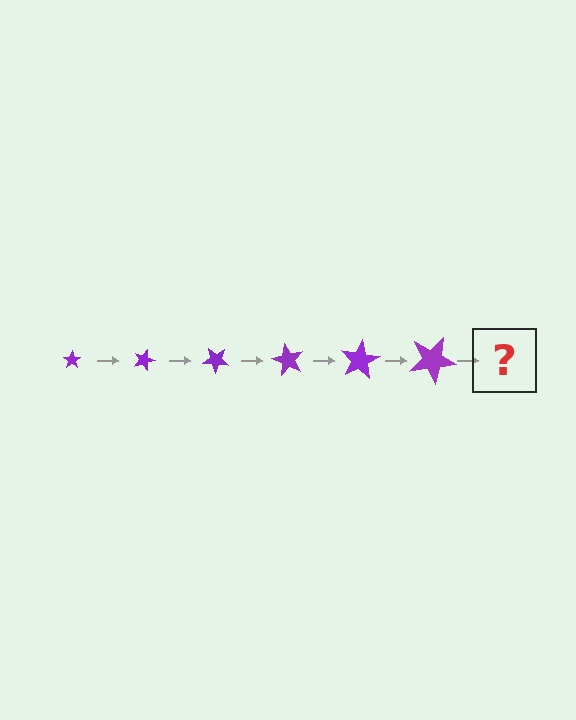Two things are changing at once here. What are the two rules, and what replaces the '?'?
The two rules are that the star grows larger each step and it rotates 20 degrees each step. The '?' should be a star, larger than the previous one and rotated 120 degrees from the start.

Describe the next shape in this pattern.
It should be a star, larger than the previous one and rotated 120 degrees from the start.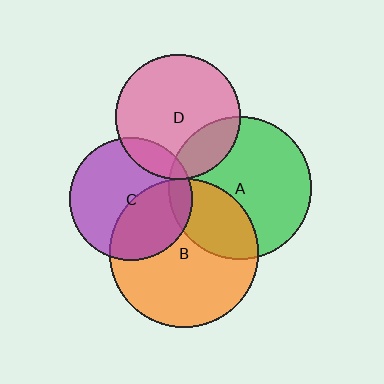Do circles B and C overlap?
Yes.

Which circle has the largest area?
Circle B (orange).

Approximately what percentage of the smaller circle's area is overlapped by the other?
Approximately 40%.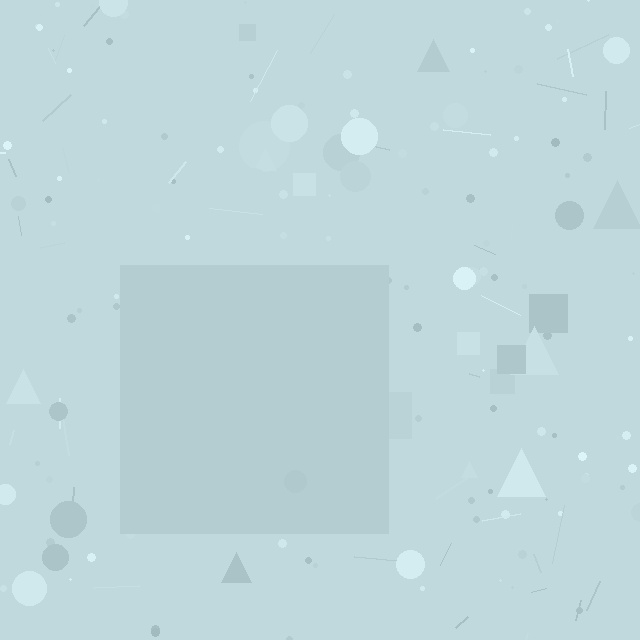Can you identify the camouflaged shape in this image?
The camouflaged shape is a square.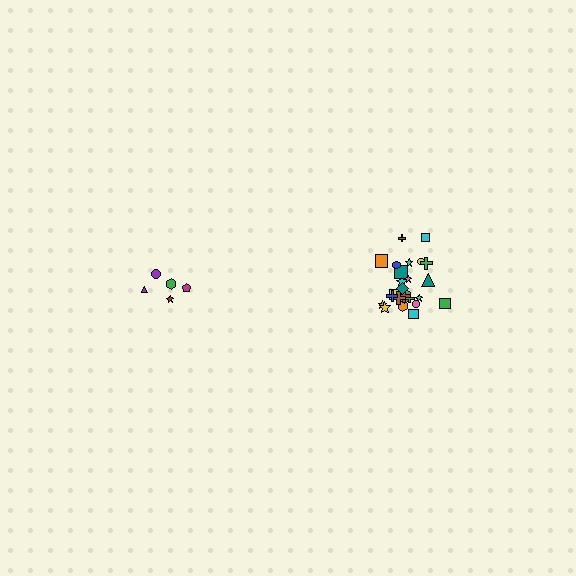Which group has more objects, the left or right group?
The right group.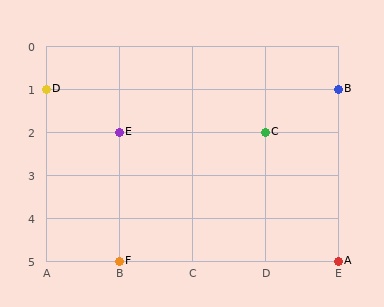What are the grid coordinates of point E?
Point E is at grid coordinates (B, 2).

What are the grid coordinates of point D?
Point D is at grid coordinates (A, 1).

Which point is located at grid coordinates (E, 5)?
Point A is at (E, 5).